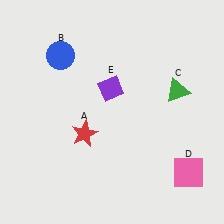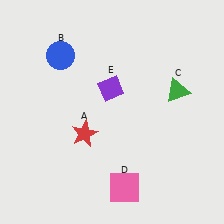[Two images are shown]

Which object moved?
The pink square (D) moved left.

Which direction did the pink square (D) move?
The pink square (D) moved left.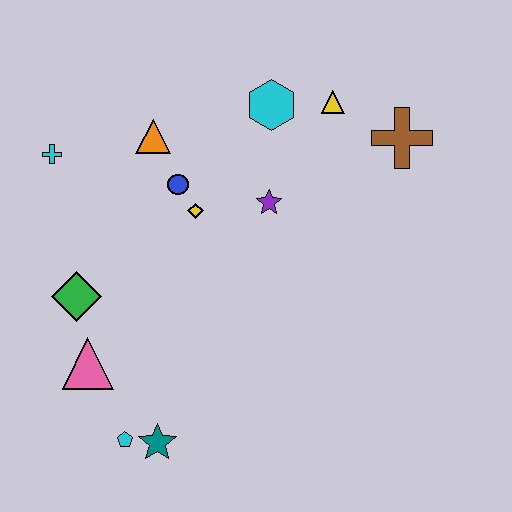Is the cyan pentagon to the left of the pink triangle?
No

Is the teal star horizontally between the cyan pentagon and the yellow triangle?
Yes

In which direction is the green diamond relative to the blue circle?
The green diamond is below the blue circle.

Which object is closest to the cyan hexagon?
The yellow triangle is closest to the cyan hexagon.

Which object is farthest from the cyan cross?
The brown cross is farthest from the cyan cross.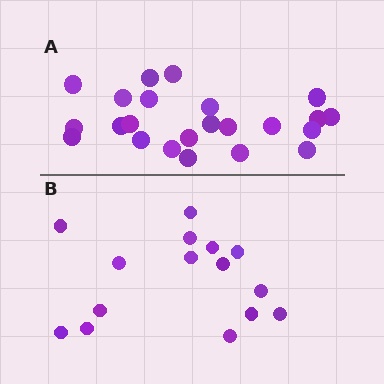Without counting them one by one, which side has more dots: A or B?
Region A (the top region) has more dots.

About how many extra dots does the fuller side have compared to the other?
Region A has roughly 8 or so more dots than region B.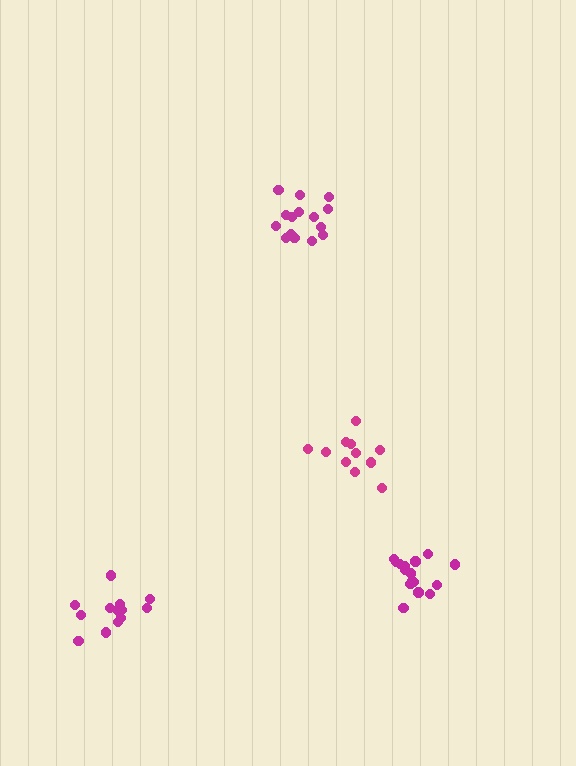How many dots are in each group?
Group 1: 16 dots, Group 2: 15 dots, Group 3: 14 dots, Group 4: 11 dots (56 total).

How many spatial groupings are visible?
There are 4 spatial groupings.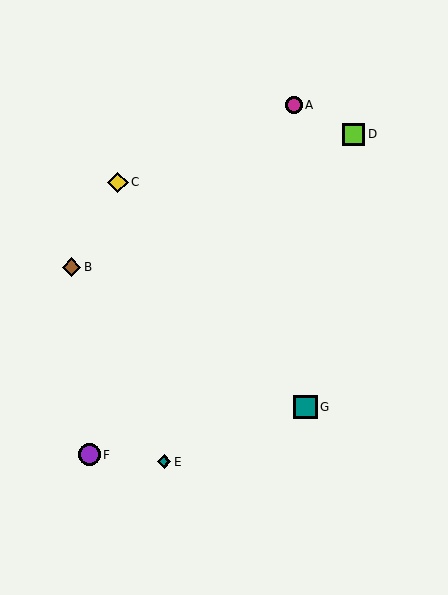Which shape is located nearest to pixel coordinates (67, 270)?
The brown diamond (labeled B) at (71, 267) is nearest to that location.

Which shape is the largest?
The teal square (labeled G) is the largest.